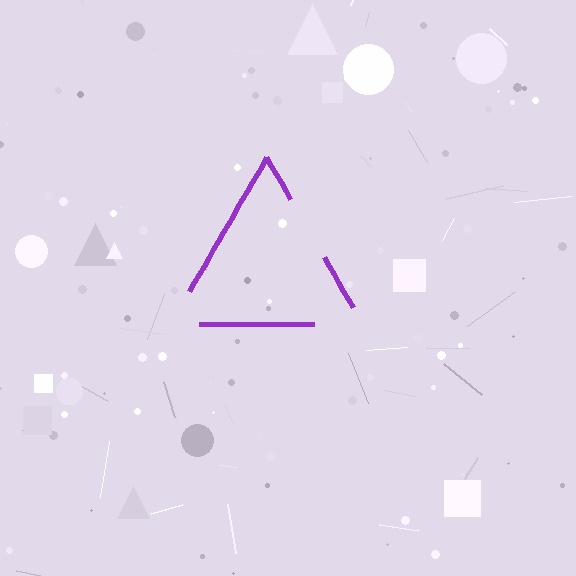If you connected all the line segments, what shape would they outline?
They would outline a triangle.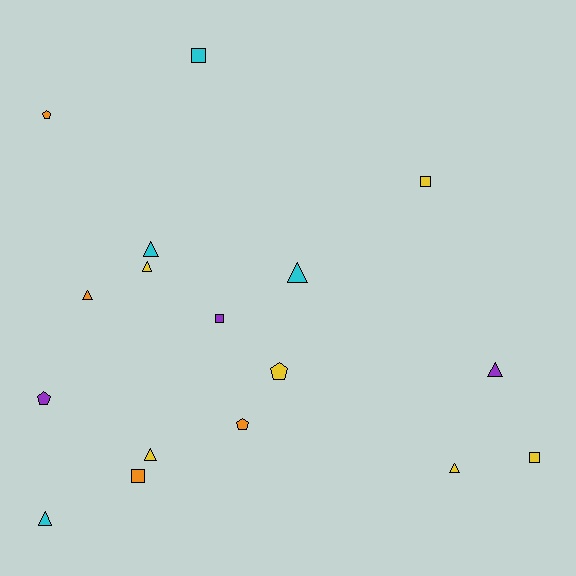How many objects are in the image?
There are 17 objects.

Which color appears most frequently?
Yellow, with 6 objects.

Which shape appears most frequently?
Triangle, with 8 objects.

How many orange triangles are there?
There is 1 orange triangle.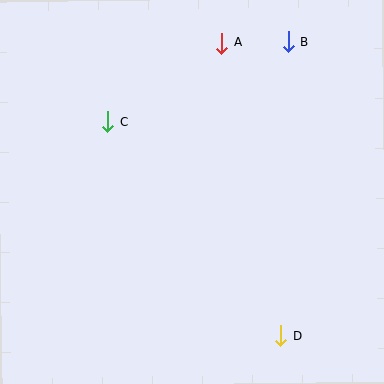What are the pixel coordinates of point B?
Point B is at (289, 42).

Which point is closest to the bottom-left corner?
Point C is closest to the bottom-left corner.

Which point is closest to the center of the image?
Point C at (108, 122) is closest to the center.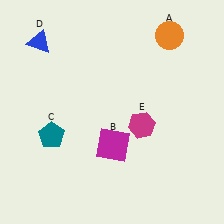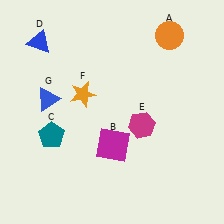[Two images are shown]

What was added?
An orange star (F), a blue triangle (G) were added in Image 2.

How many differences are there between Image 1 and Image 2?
There are 2 differences between the two images.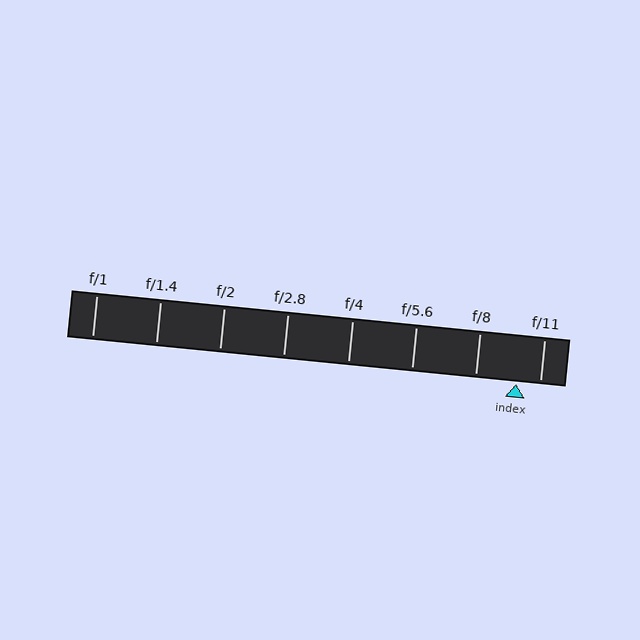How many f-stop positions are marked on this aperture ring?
There are 8 f-stop positions marked.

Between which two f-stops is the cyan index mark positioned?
The index mark is between f/8 and f/11.